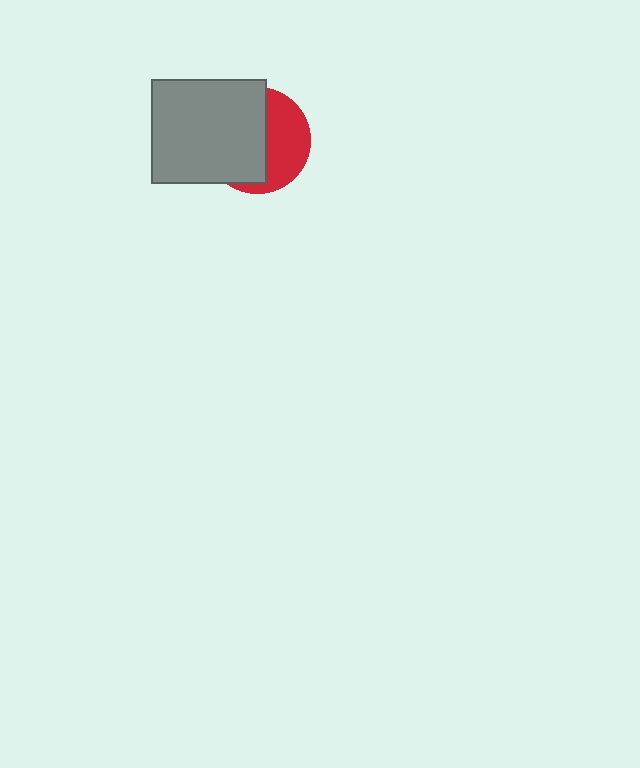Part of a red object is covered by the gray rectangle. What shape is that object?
It is a circle.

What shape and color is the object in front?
The object in front is a gray rectangle.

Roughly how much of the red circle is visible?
A small part of it is visible (roughly 42%).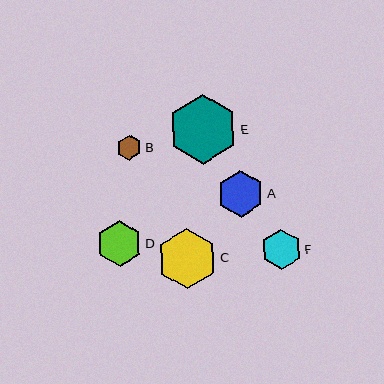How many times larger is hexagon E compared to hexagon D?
Hexagon E is approximately 1.5 times the size of hexagon D.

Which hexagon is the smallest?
Hexagon B is the smallest with a size of approximately 25 pixels.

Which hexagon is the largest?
Hexagon E is the largest with a size of approximately 69 pixels.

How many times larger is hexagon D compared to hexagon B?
Hexagon D is approximately 1.8 times the size of hexagon B.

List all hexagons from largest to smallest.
From largest to smallest: E, C, A, D, F, B.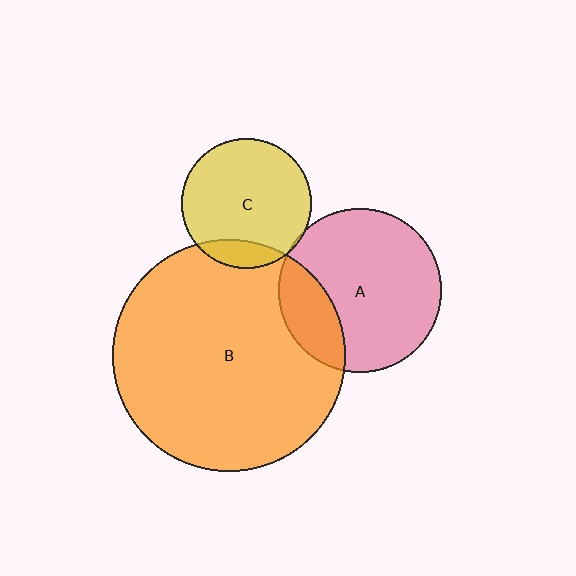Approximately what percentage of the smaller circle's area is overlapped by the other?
Approximately 20%.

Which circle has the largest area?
Circle B (orange).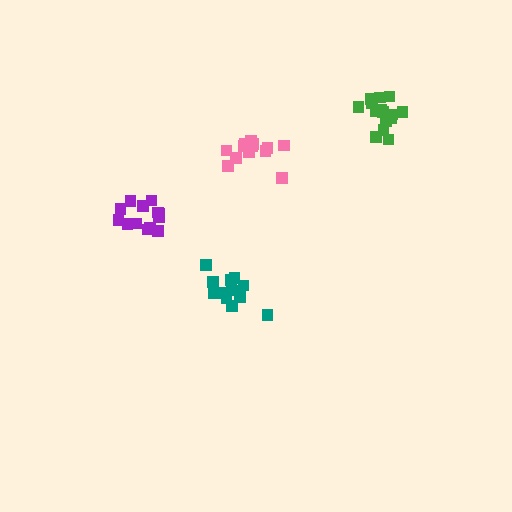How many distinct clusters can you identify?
There are 4 distinct clusters.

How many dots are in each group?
Group 1: 14 dots, Group 2: 13 dots, Group 3: 14 dots, Group 4: 15 dots (56 total).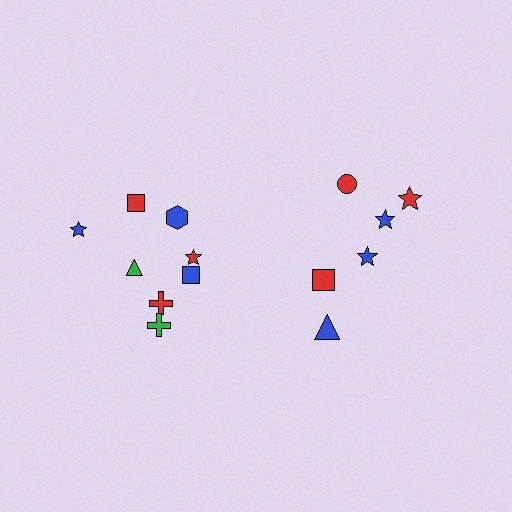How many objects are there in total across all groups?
There are 14 objects.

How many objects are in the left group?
There are 8 objects.